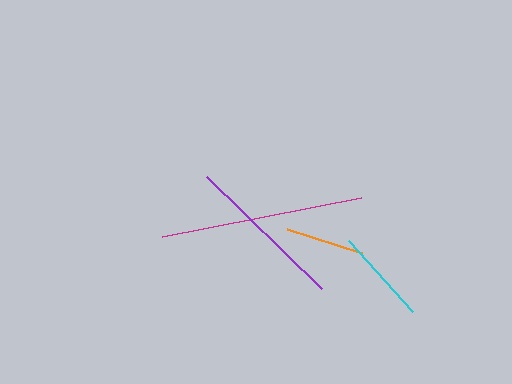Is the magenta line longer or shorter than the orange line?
The magenta line is longer than the orange line.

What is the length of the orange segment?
The orange segment is approximately 79 pixels long.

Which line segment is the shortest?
The orange line is the shortest at approximately 79 pixels.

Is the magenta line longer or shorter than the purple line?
The magenta line is longer than the purple line.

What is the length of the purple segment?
The purple segment is approximately 160 pixels long.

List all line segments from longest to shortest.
From longest to shortest: magenta, purple, cyan, orange.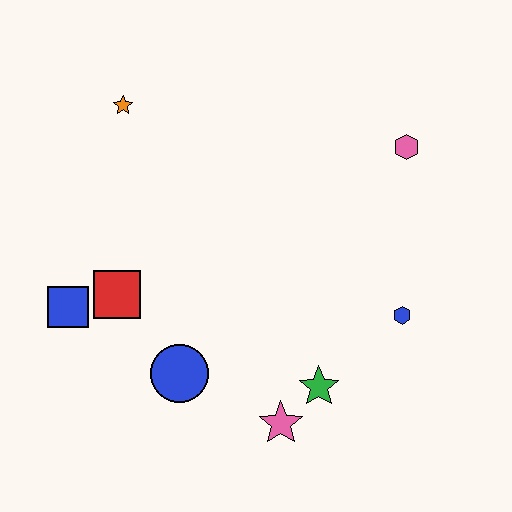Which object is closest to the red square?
The blue square is closest to the red square.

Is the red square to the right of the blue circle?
No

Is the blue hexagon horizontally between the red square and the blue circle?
No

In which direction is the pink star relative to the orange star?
The pink star is below the orange star.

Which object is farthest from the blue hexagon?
The orange star is farthest from the blue hexagon.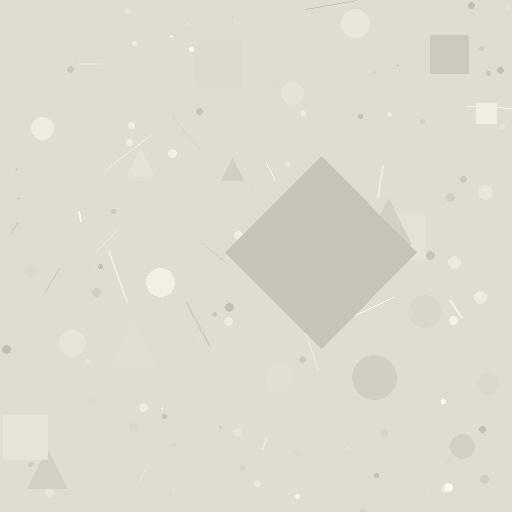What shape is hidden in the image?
A diamond is hidden in the image.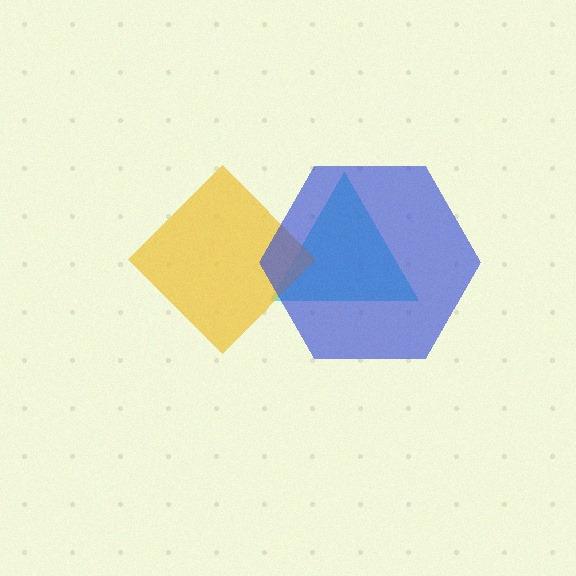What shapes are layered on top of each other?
The layered shapes are: a cyan triangle, a yellow diamond, a blue hexagon.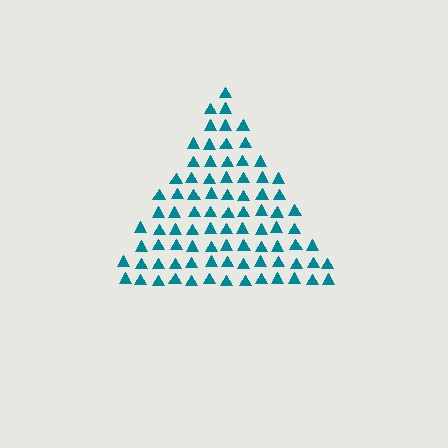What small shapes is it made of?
It is made of small triangles.